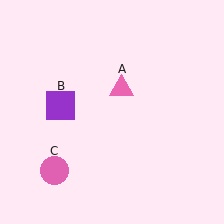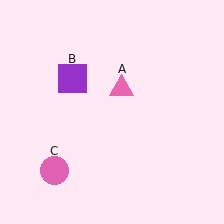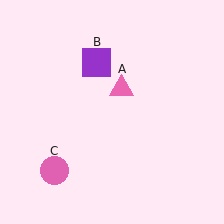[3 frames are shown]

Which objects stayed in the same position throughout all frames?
Pink triangle (object A) and pink circle (object C) remained stationary.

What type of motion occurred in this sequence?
The purple square (object B) rotated clockwise around the center of the scene.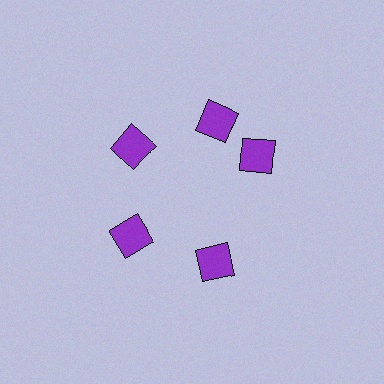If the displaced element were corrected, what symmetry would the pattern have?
It would have 5-fold rotational symmetry — the pattern would map onto itself every 72 degrees.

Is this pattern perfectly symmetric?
No. The 5 purple diamonds are arranged in a ring, but one element near the 3 o'clock position is rotated out of alignment along the ring, breaking the 5-fold rotational symmetry.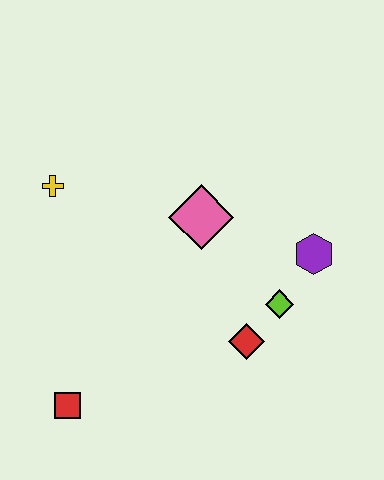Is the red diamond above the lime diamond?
No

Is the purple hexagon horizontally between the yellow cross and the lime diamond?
No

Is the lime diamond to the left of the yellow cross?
No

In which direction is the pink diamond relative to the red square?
The pink diamond is above the red square.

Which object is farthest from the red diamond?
The yellow cross is farthest from the red diamond.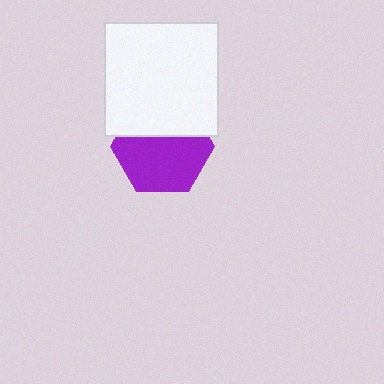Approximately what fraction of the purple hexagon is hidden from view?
Roughly 37% of the purple hexagon is hidden behind the white square.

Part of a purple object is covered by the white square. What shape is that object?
It is a hexagon.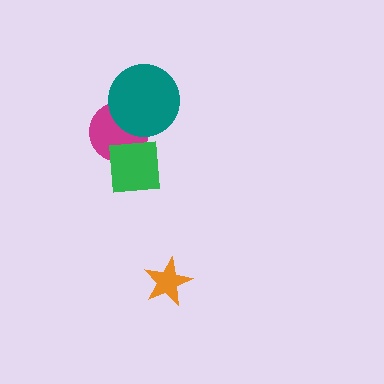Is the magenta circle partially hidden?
Yes, it is partially covered by another shape.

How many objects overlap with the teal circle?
1 object overlaps with the teal circle.